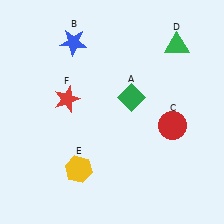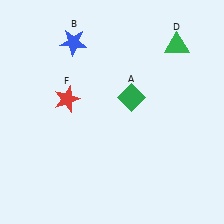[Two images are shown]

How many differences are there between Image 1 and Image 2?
There are 2 differences between the two images.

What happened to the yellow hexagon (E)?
The yellow hexagon (E) was removed in Image 2. It was in the bottom-left area of Image 1.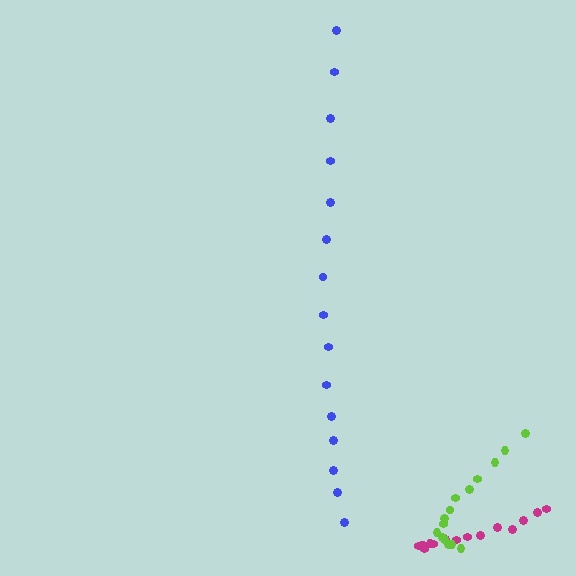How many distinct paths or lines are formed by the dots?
There are 3 distinct paths.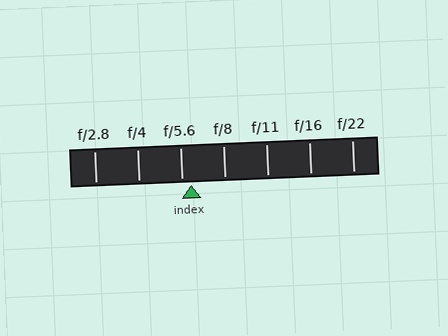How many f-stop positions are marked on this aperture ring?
There are 7 f-stop positions marked.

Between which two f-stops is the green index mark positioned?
The index mark is between f/5.6 and f/8.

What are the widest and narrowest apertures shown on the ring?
The widest aperture shown is f/2.8 and the narrowest is f/22.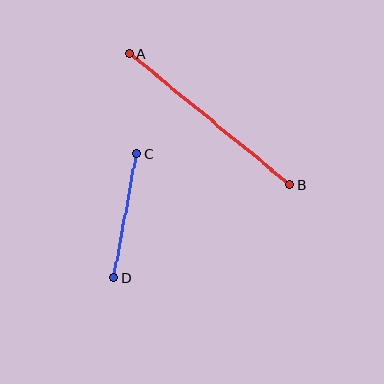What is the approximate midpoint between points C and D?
The midpoint is at approximately (125, 216) pixels.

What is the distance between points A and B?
The distance is approximately 208 pixels.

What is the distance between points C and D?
The distance is approximately 126 pixels.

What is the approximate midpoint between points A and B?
The midpoint is at approximately (209, 119) pixels.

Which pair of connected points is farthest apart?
Points A and B are farthest apart.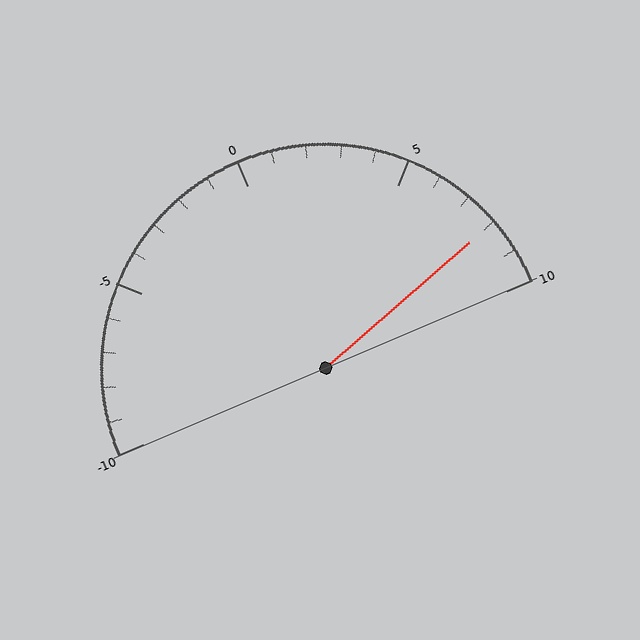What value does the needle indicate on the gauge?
The needle indicates approximately 8.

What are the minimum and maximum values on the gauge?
The gauge ranges from -10 to 10.